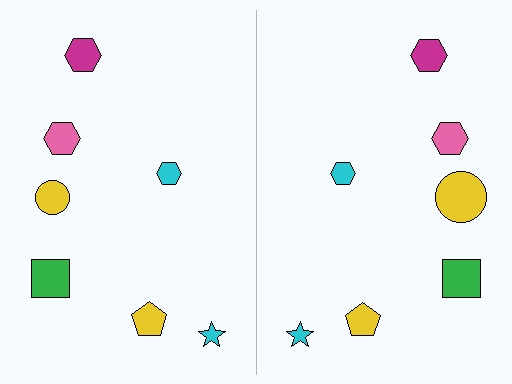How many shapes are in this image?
There are 14 shapes in this image.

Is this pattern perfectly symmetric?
No, the pattern is not perfectly symmetric. The yellow circle on the right side has a different size than its mirror counterpart.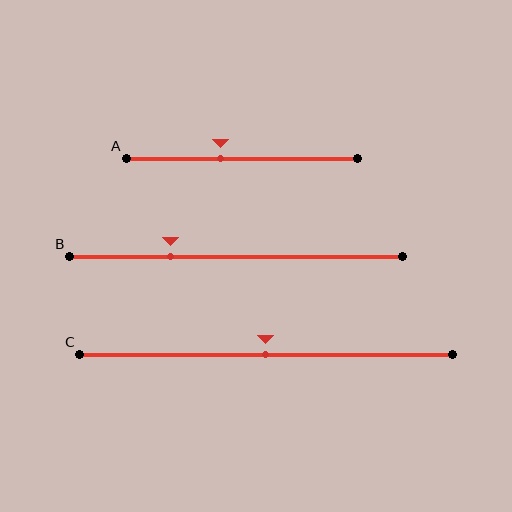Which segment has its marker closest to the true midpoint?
Segment C has its marker closest to the true midpoint.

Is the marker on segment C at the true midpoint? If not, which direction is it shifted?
Yes, the marker on segment C is at the true midpoint.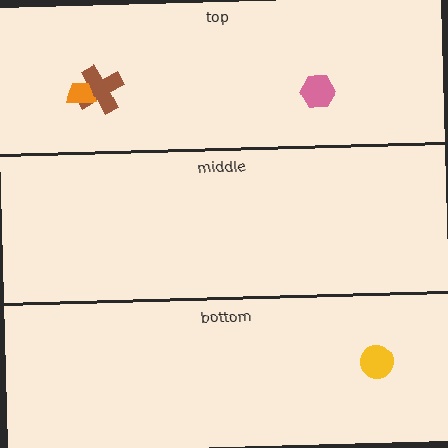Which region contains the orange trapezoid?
The top region.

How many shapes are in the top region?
3.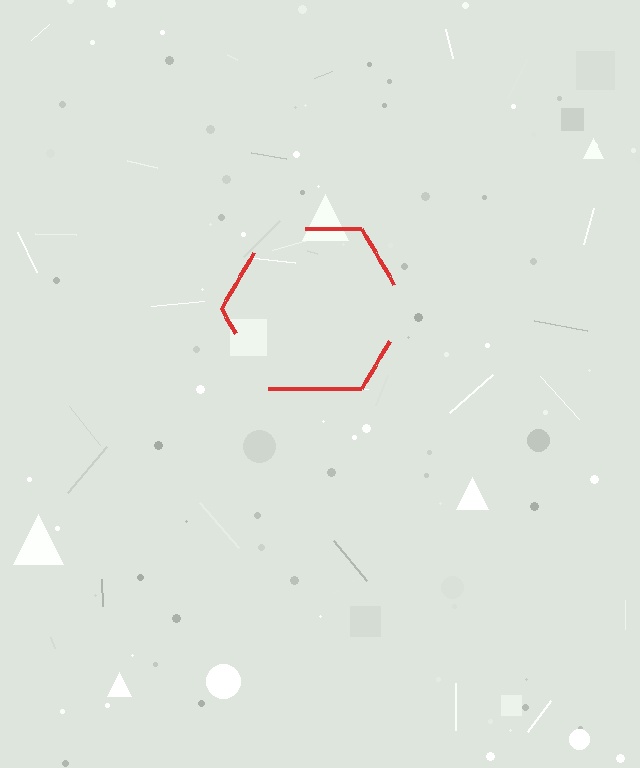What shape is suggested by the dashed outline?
The dashed outline suggests a hexagon.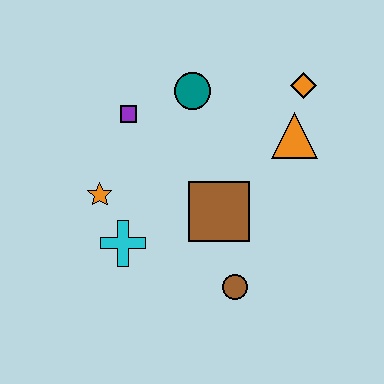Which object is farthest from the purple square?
The brown circle is farthest from the purple square.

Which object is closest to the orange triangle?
The orange diamond is closest to the orange triangle.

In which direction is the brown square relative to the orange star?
The brown square is to the right of the orange star.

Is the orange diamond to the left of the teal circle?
No